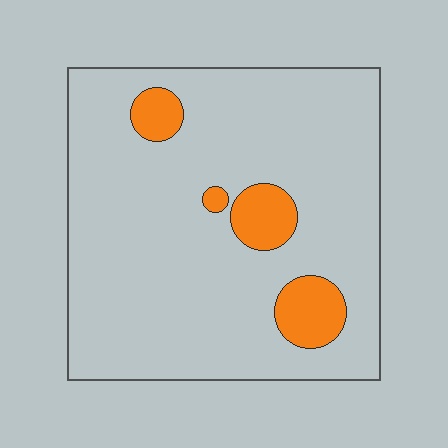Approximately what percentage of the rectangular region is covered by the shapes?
Approximately 10%.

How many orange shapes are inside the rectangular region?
4.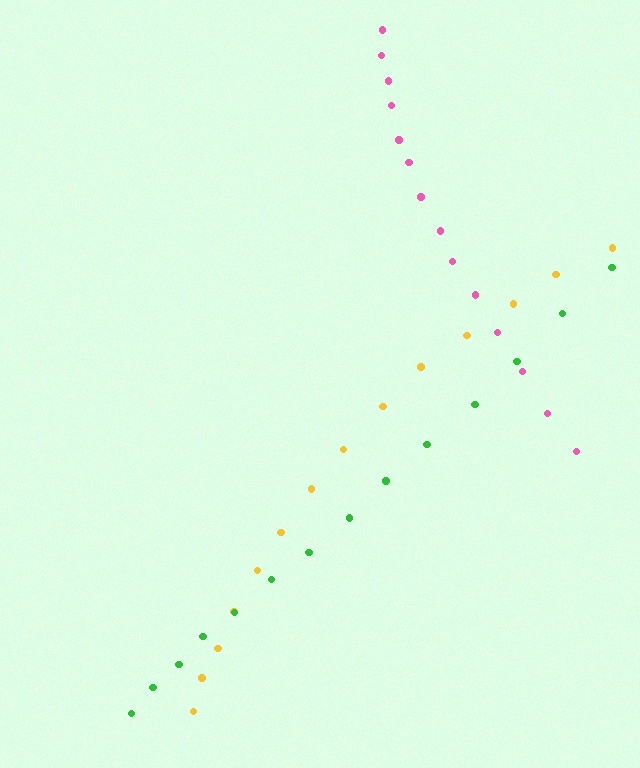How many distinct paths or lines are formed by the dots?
There are 3 distinct paths.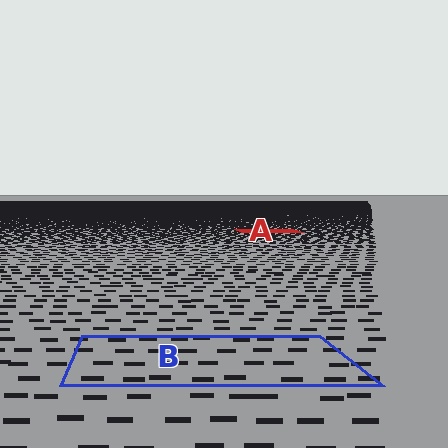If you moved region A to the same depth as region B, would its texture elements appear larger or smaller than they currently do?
They would appear larger. At a closer depth, the same texture elements are projected at a bigger on-screen size.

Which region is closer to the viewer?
Region B is closer. The texture elements there are larger and more spread out.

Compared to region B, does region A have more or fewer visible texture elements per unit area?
Region A has more texture elements per unit area — they are packed more densely because it is farther away.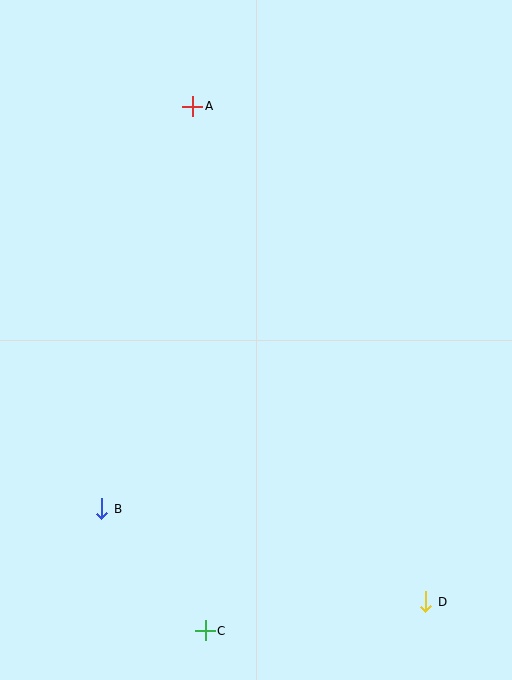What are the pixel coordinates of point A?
Point A is at (193, 106).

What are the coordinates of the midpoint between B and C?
The midpoint between B and C is at (153, 570).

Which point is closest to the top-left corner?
Point A is closest to the top-left corner.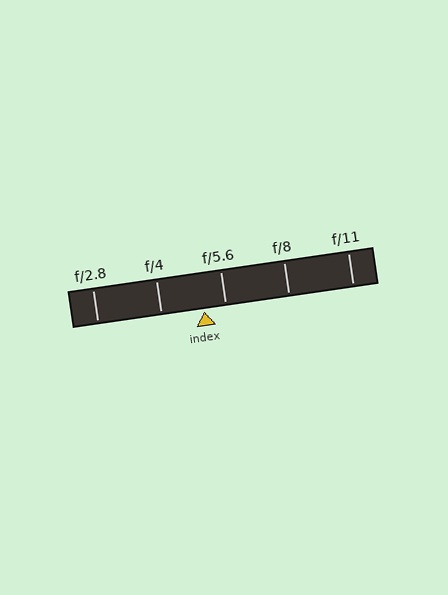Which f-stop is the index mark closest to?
The index mark is closest to f/5.6.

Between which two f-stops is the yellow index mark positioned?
The index mark is between f/4 and f/5.6.